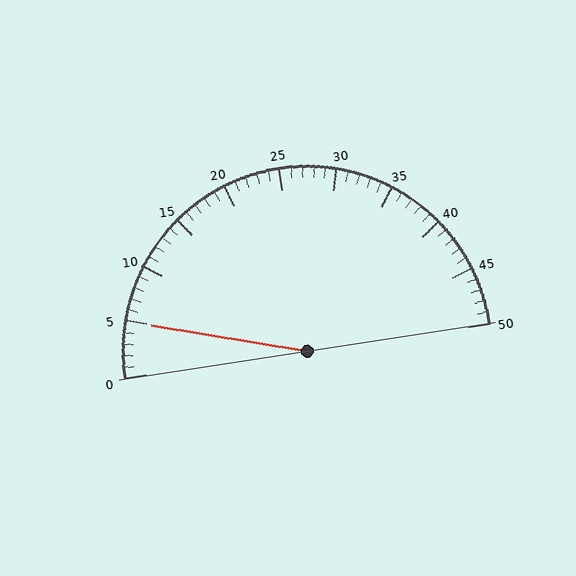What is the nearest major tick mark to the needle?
The nearest major tick mark is 5.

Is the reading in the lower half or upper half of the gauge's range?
The reading is in the lower half of the range (0 to 50).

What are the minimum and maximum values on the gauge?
The gauge ranges from 0 to 50.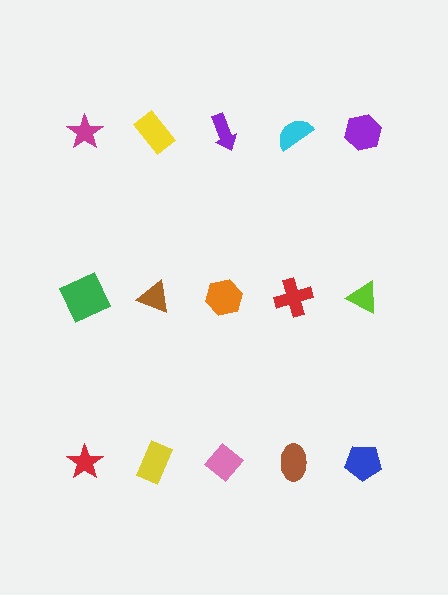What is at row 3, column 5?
A blue pentagon.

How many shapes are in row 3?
5 shapes.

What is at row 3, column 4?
A brown ellipse.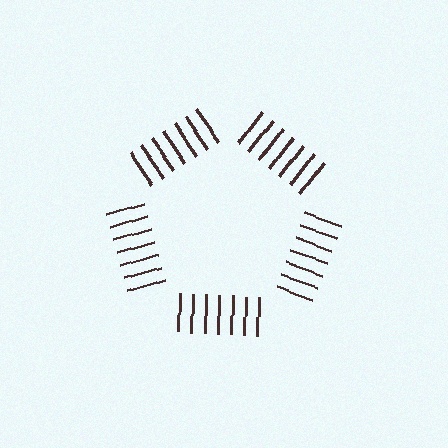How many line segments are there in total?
35 — 7 along each of the 5 edges.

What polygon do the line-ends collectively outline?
An illusory pentagon — the line segments terminate on its edges but no continuous stroke is drawn.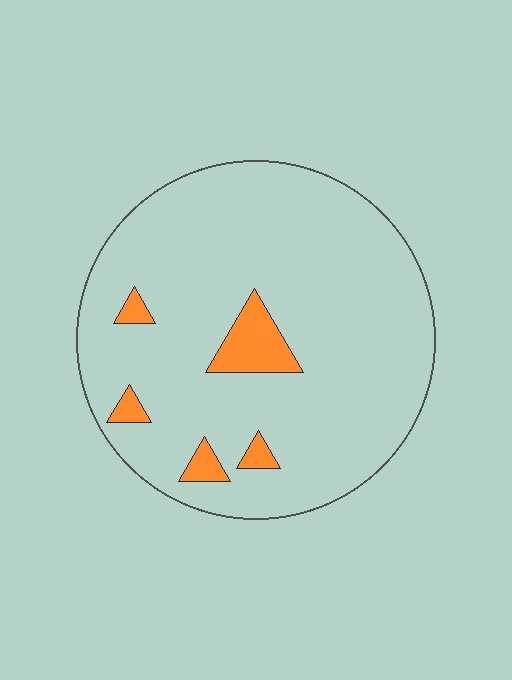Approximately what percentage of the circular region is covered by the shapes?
Approximately 10%.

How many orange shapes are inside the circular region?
5.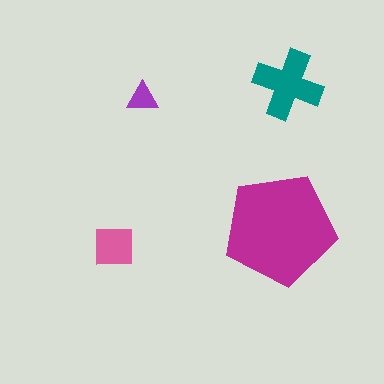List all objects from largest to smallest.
The magenta pentagon, the teal cross, the pink square, the purple triangle.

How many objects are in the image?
There are 4 objects in the image.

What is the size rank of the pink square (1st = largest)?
3rd.